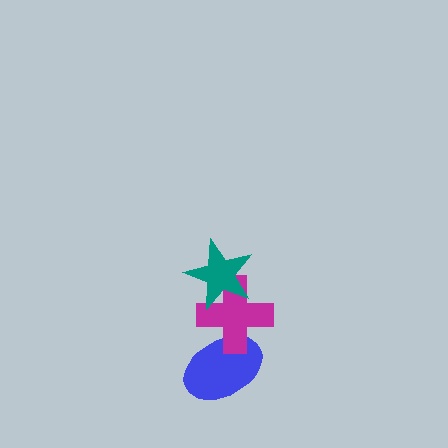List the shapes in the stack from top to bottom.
From top to bottom: the teal star, the magenta cross, the blue ellipse.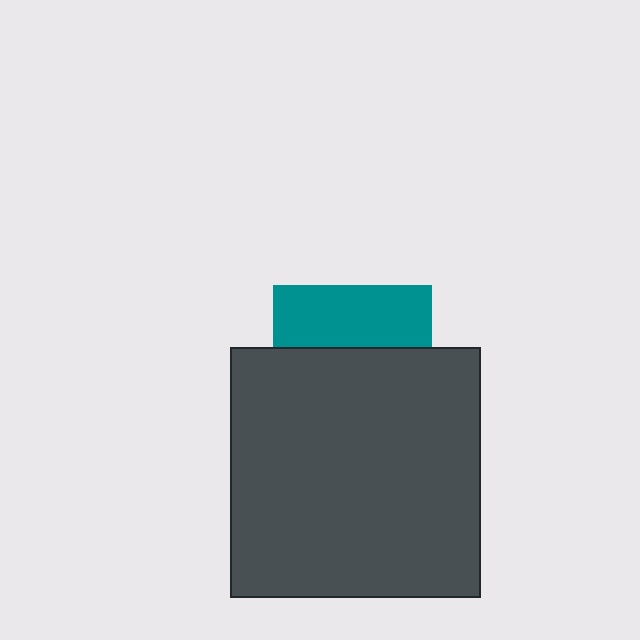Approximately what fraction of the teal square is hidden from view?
Roughly 61% of the teal square is hidden behind the dark gray square.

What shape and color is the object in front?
The object in front is a dark gray square.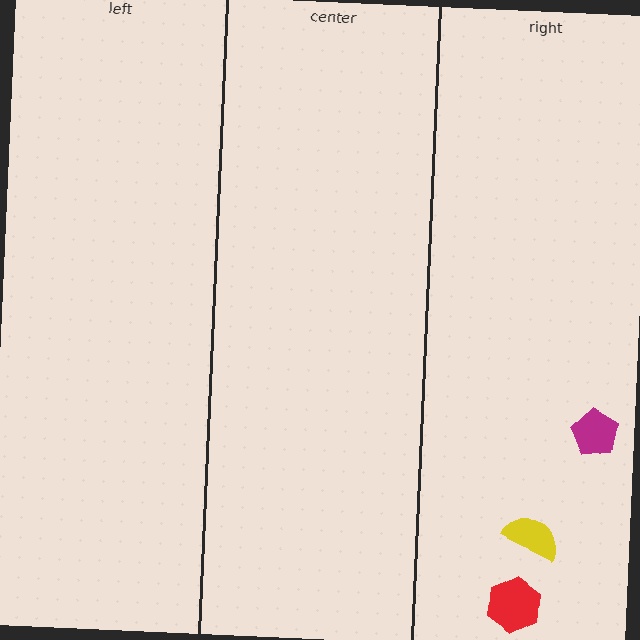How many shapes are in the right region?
3.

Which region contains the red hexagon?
The right region.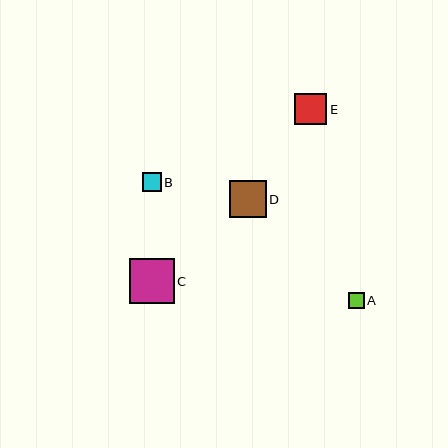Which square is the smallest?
Square A is the smallest with a size of approximately 16 pixels.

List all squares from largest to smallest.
From largest to smallest: C, D, E, B, A.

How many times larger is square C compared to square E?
Square C is approximately 1.4 times the size of square E.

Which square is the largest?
Square C is the largest with a size of approximately 45 pixels.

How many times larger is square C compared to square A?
Square C is approximately 2.7 times the size of square A.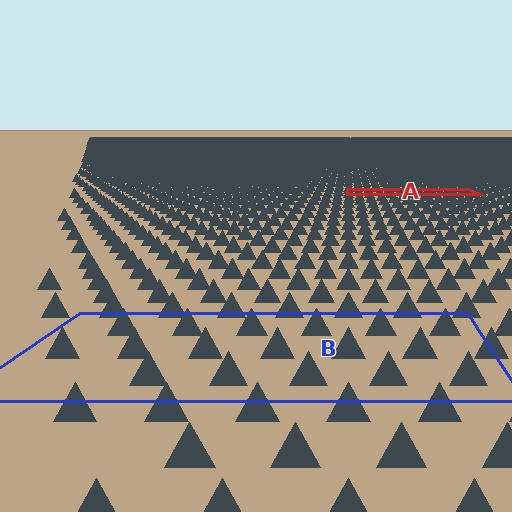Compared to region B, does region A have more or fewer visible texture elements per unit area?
Region A has more texture elements per unit area — they are packed more densely because it is farther away.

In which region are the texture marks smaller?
The texture marks are smaller in region A, because it is farther away.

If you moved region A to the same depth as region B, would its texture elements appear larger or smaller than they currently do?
They would appear larger. At a closer depth, the same texture elements are projected at a bigger on-screen size.